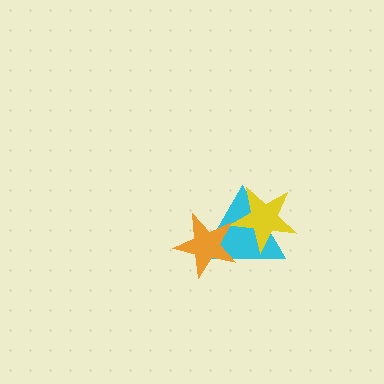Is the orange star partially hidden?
No, no other shape covers it.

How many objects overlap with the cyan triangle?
2 objects overlap with the cyan triangle.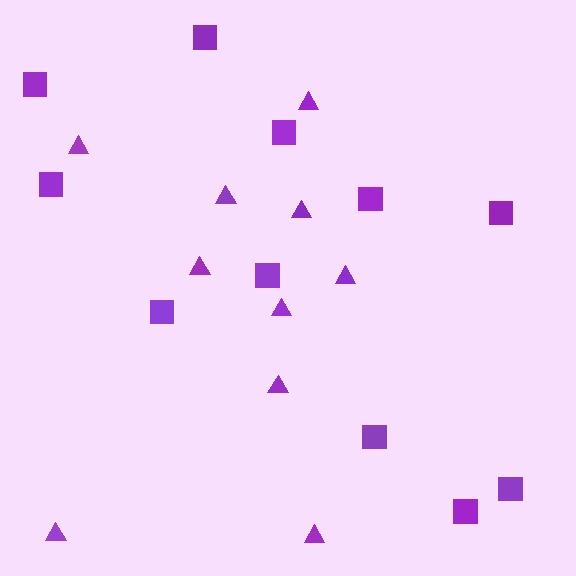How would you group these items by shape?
There are 2 groups: one group of triangles (10) and one group of squares (11).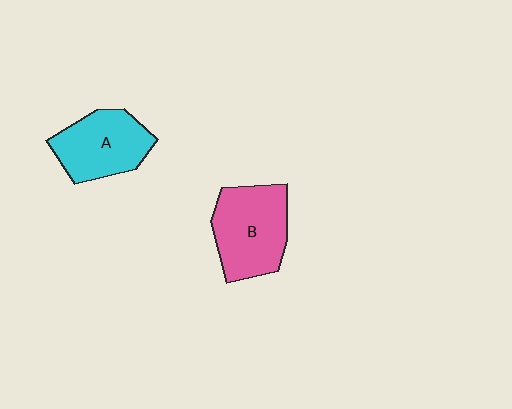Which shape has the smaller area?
Shape A (cyan).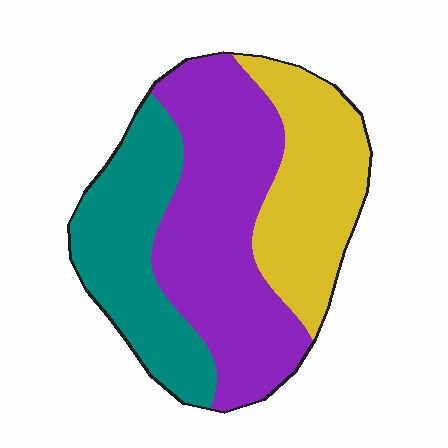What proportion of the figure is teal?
Teal takes up about one quarter (1/4) of the figure.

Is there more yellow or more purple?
Purple.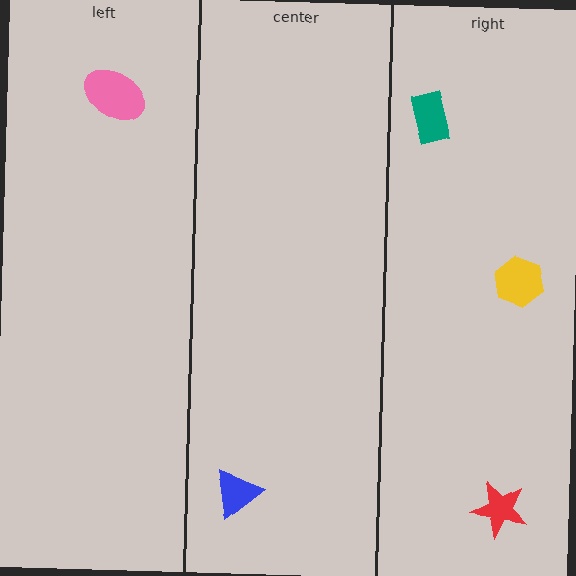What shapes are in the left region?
The pink ellipse.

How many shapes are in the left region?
1.